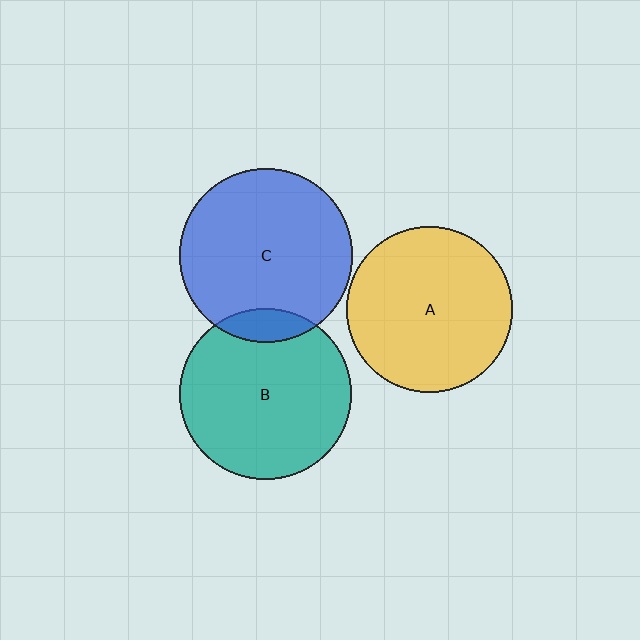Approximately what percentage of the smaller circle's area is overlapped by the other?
Approximately 10%.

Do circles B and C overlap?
Yes.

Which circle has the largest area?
Circle C (blue).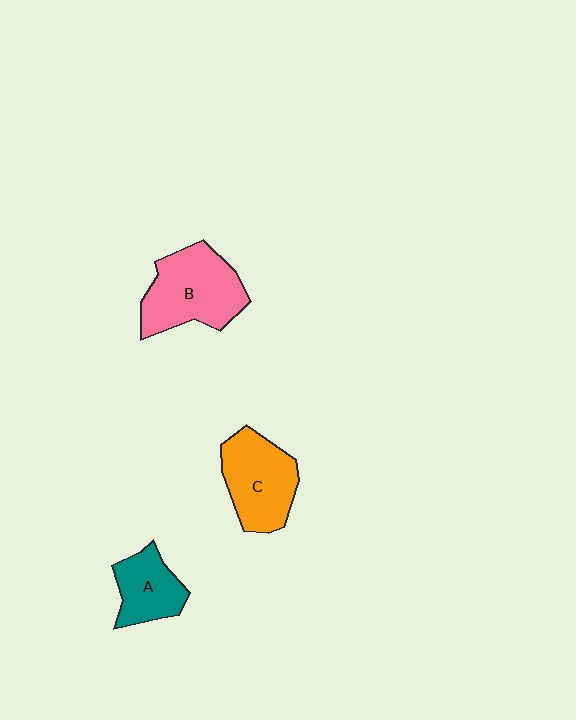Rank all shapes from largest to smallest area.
From largest to smallest: B (pink), C (orange), A (teal).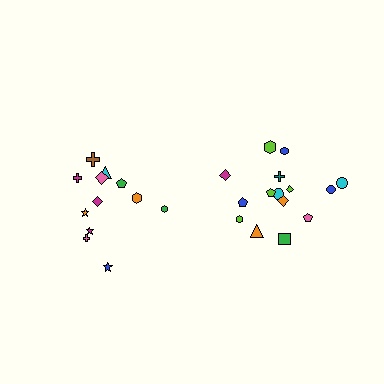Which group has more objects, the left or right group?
The right group.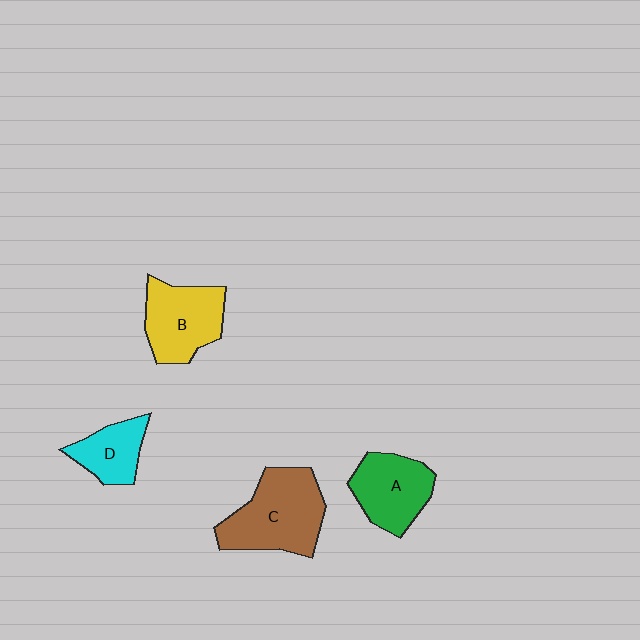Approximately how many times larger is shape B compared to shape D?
Approximately 1.5 times.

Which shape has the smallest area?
Shape D (cyan).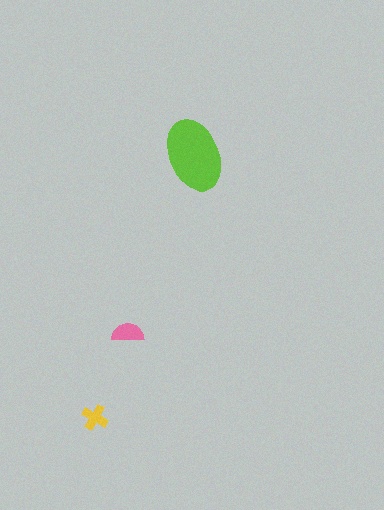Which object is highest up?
The lime ellipse is topmost.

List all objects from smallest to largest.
The yellow cross, the pink semicircle, the lime ellipse.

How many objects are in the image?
There are 3 objects in the image.